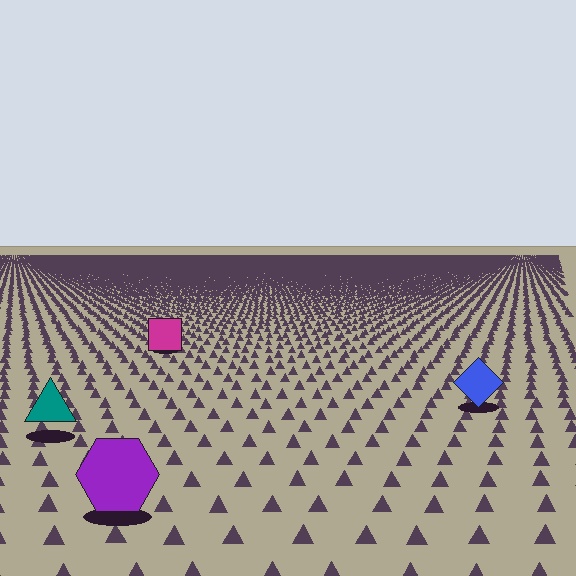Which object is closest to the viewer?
The purple hexagon is closest. The texture marks near it are larger and more spread out.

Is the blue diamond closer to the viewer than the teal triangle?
No. The teal triangle is closer — you can tell from the texture gradient: the ground texture is coarser near it.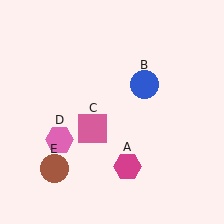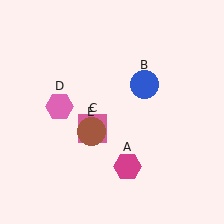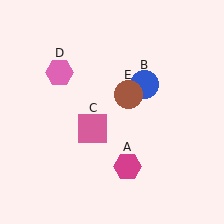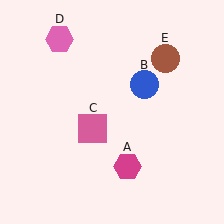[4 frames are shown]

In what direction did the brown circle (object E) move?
The brown circle (object E) moved up and to the right.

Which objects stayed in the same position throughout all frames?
Magenta hexagon (object A) and blue circle (object B) and pink square (object C) remained stationary.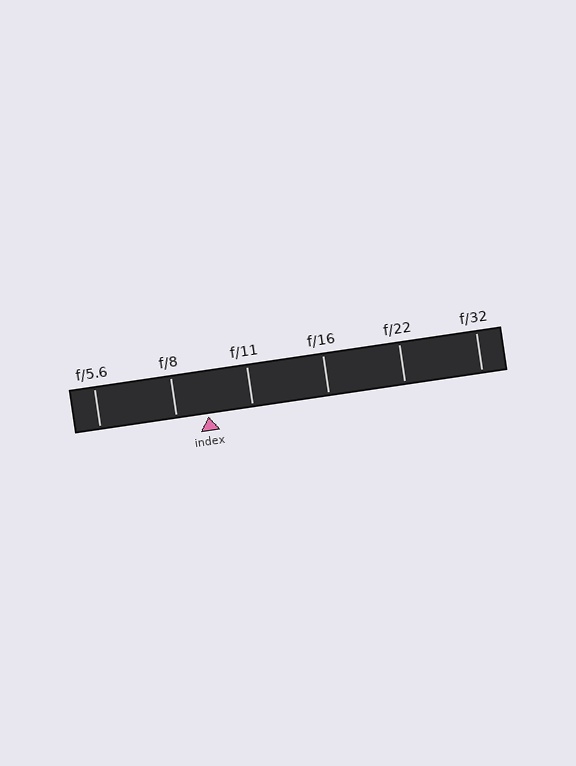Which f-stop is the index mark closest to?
The index mark is closest to f/8.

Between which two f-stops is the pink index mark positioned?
The index mark is between f/8 and f/11.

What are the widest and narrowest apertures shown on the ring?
The widest aperture shown is f/5.6 and the narrowest is f/32.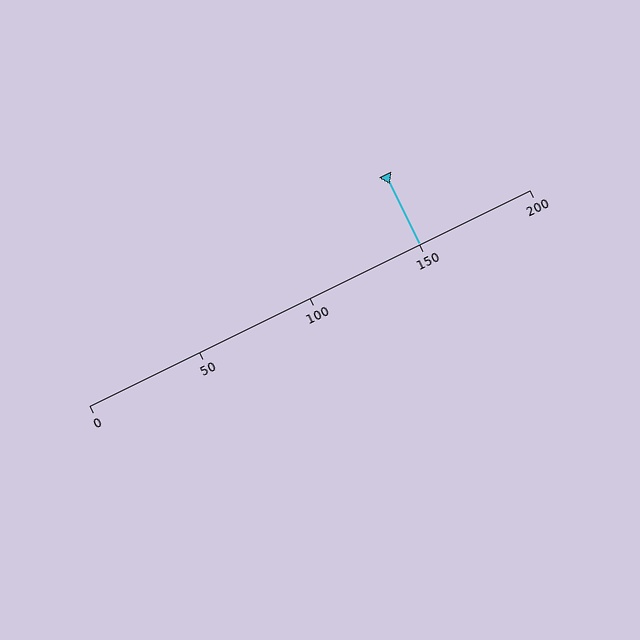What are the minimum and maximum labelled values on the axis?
The axis runs from 0 to 200.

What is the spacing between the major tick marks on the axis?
The major ticks are spaced 50 apart.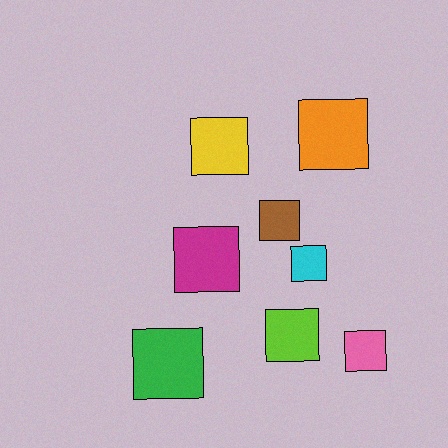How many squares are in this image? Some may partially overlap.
There are 8 squares.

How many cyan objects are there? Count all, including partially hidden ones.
There is 1 cyan object.